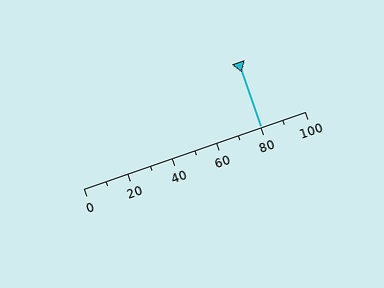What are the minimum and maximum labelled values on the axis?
The axis runs from 0 to 100.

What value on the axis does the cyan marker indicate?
The marker indicates approximately 80.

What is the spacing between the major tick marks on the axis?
The major ticks are spaced 20 apart.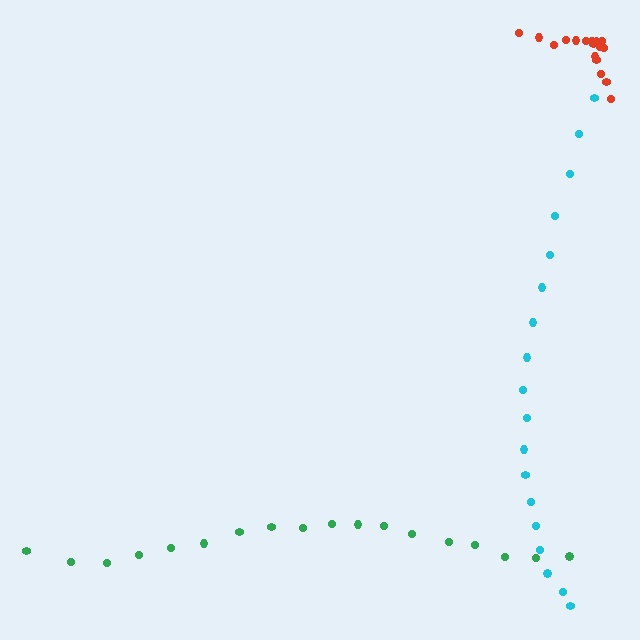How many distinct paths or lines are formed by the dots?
There are 3 distinct paths.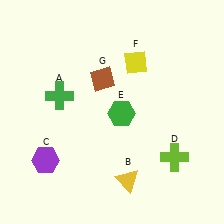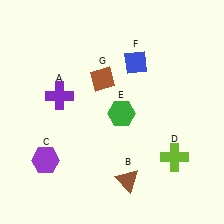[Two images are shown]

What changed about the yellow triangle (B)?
In Image 1, B is yellow. In Image 2, it changed to brown.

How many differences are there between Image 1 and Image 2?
There are 3 differences between the two images.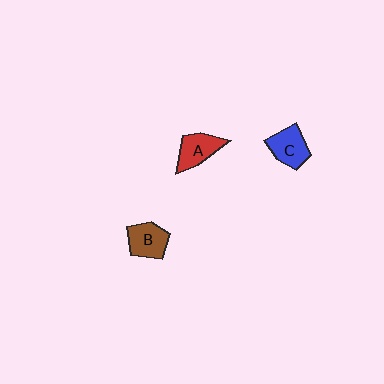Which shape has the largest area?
Shape C (blue).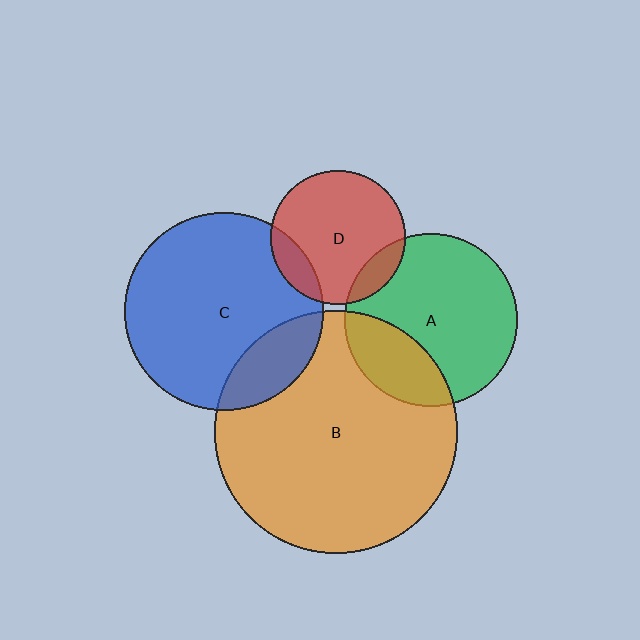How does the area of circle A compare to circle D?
Approximately 1.6 times.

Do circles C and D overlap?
Yes.